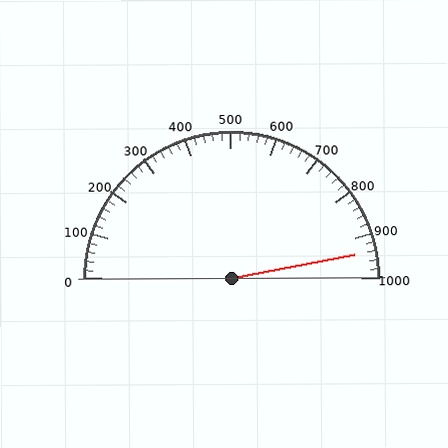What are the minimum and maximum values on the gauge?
The gauge ranges from 0 to 1000.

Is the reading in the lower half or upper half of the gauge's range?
The reading is in the upper half of the range (0 to 1000).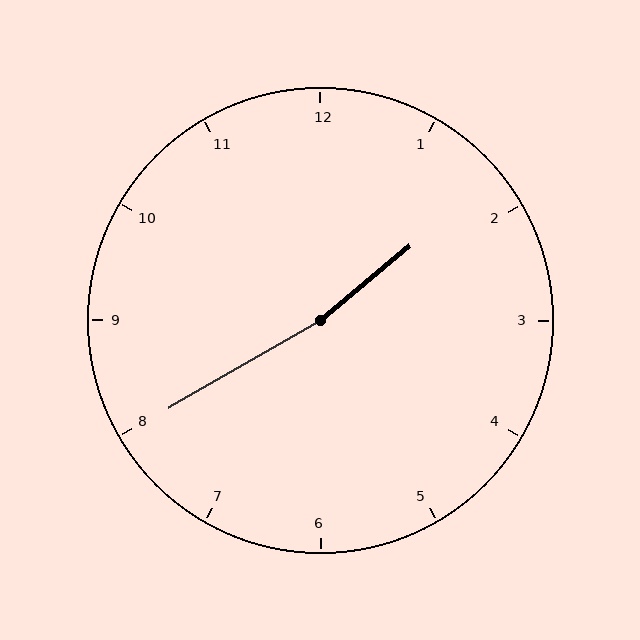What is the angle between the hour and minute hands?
Approximately 170 degrees.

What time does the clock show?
1:40.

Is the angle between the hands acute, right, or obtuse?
It is obtuse.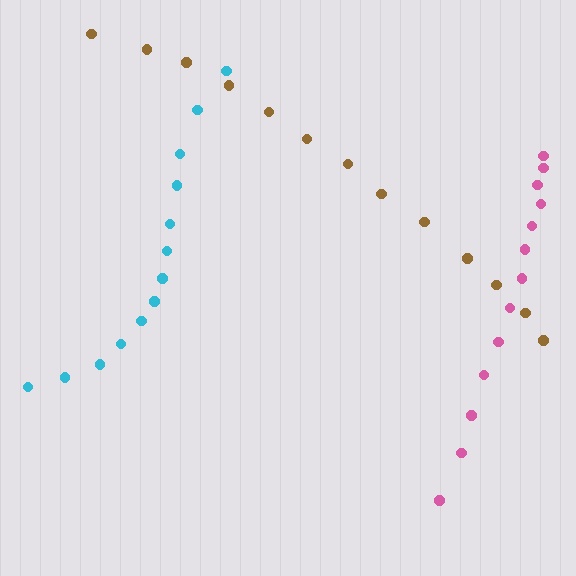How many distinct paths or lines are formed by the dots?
There are 3 distinct paths.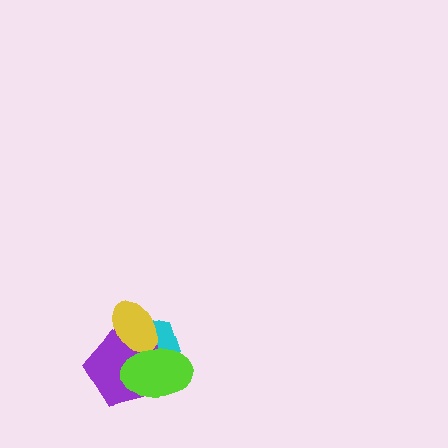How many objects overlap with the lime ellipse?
3 objects overlap with the lime ellipse.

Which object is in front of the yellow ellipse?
The lime ellipse is in front of the yellow ellipse.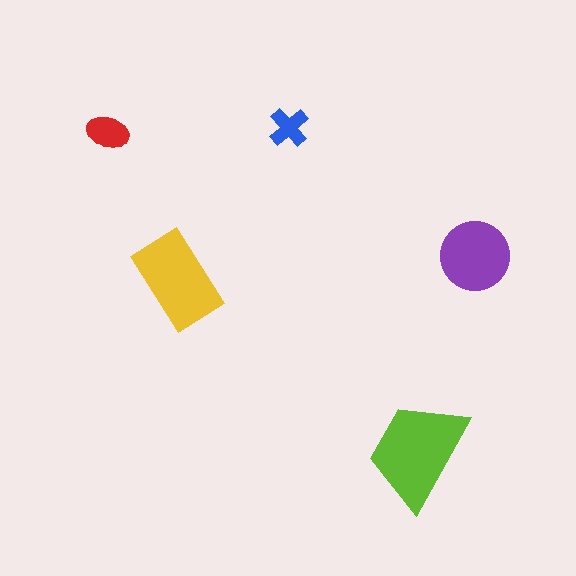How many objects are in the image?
There are 5 objects in the image.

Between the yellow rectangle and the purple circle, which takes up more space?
The yellow rectangle.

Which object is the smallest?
The blue cross.